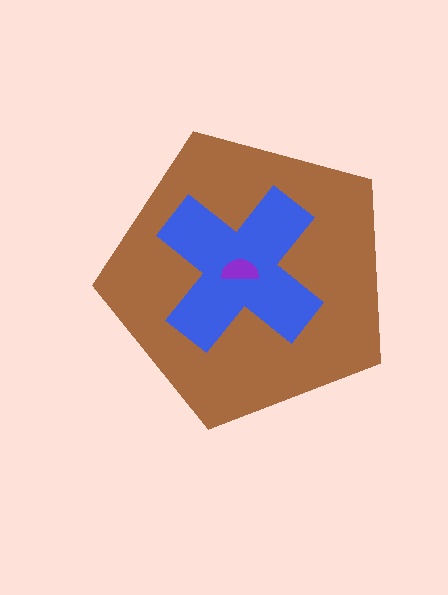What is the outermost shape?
The brown pentagon.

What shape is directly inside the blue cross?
The purple semicircle.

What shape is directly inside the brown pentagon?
The blue cross.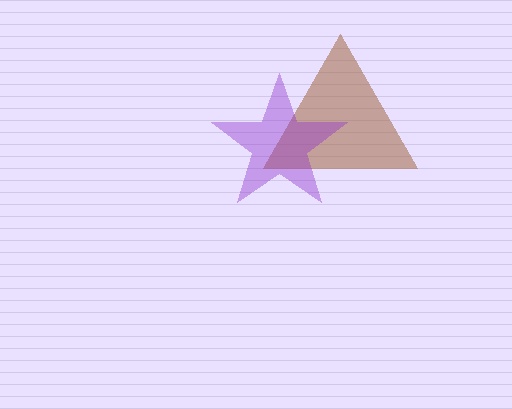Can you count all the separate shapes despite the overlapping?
Yes, there are 2 separate shapes.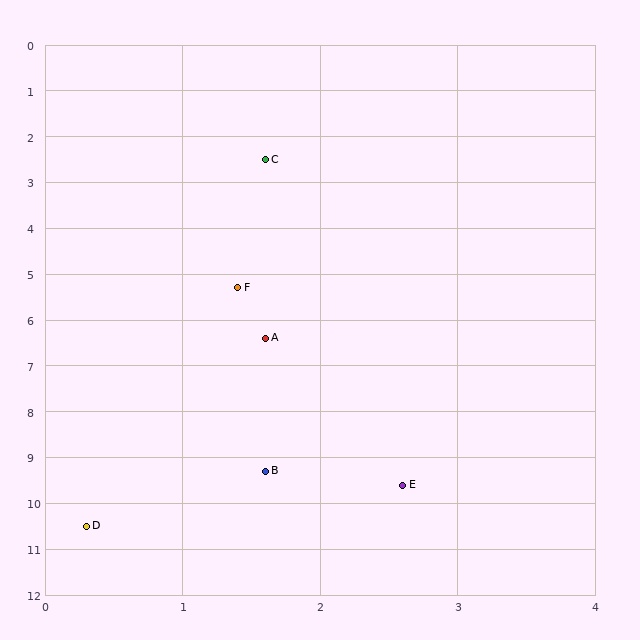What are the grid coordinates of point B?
Point B is at approximately (1.6, 9.3).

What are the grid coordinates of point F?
Point F is at approximately (1.4, 5.3).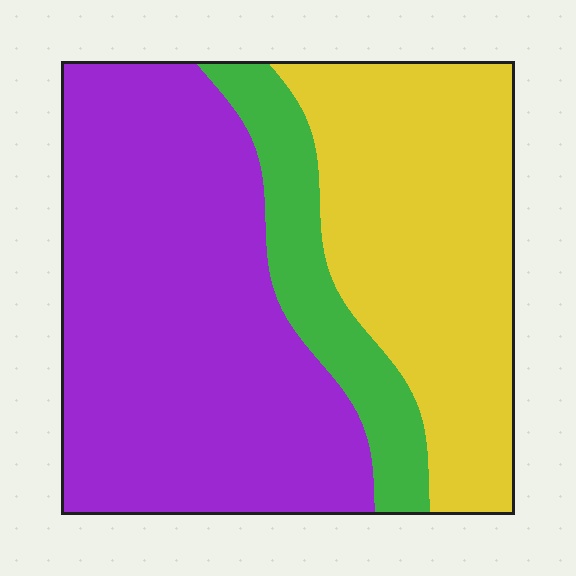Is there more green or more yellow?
Yellow.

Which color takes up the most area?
Purple, at roughly 50%.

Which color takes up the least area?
Green, at roughly 15%.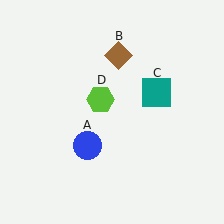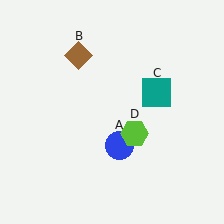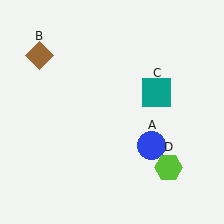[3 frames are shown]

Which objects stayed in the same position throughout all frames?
Teal square (object C) remained stationary.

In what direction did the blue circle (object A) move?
The blue circle (object A) moved right.